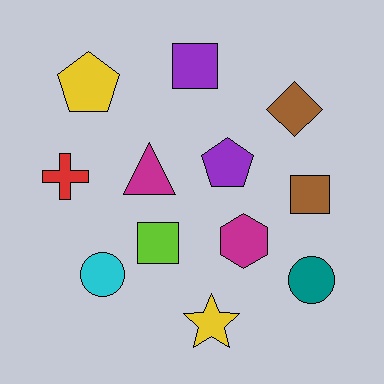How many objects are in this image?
There are 12 objects.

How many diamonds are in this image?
There is 1 diamond.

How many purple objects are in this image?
There are 2 purple objects.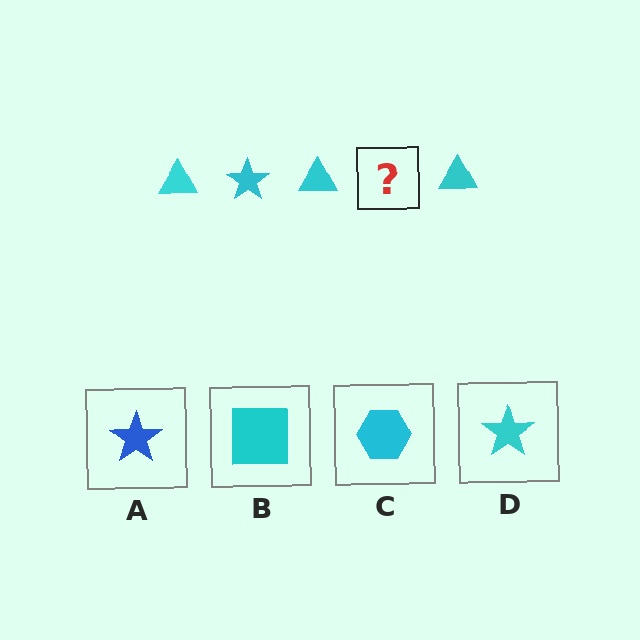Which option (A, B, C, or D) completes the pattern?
D.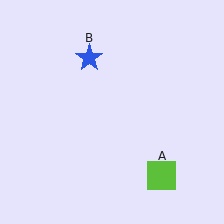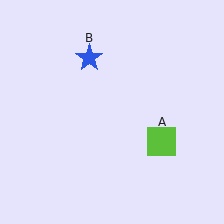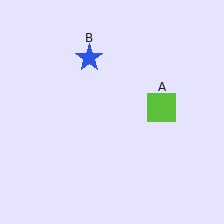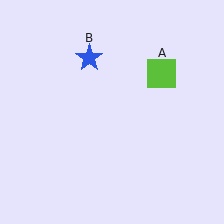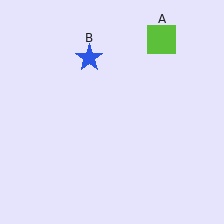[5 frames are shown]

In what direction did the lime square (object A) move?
The lime square (object A) moved up.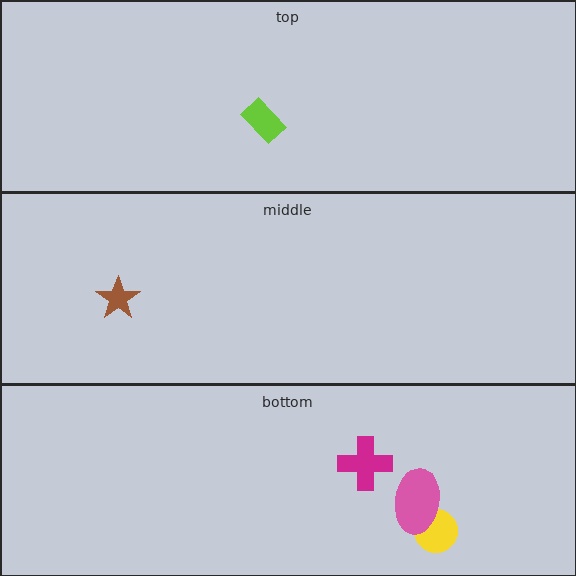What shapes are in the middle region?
The brown star.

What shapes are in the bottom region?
The yellow circle, the pink ellipse, the magenta cross.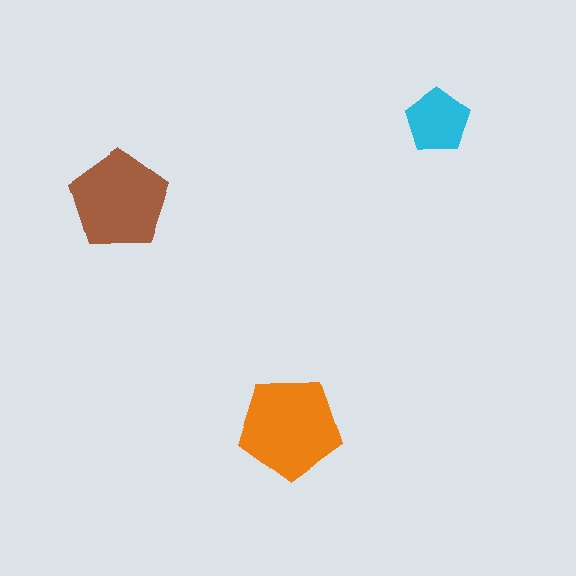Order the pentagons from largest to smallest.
the orange one, the brown one, the cyan one.